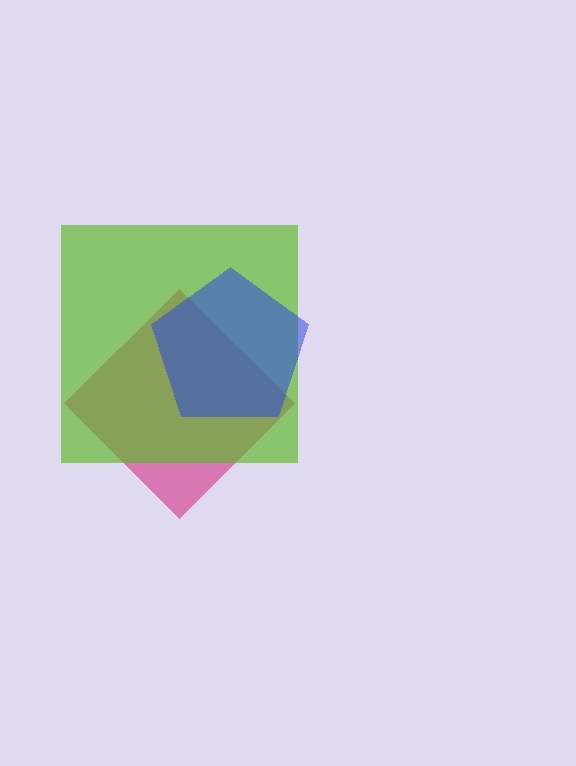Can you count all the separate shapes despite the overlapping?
Yes, there are 3 separate shapes.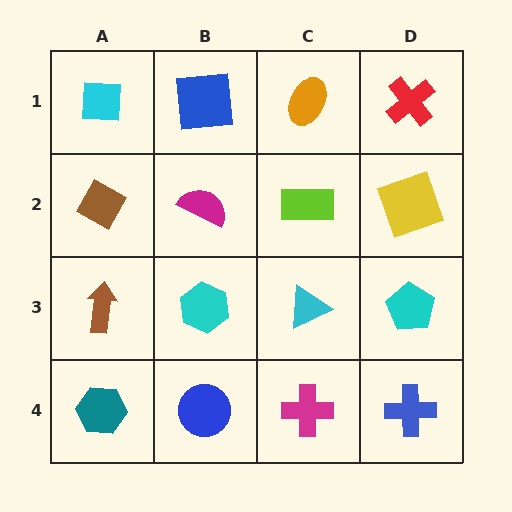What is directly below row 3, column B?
A blue circle.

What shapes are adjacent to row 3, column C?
A lime rectangle (row 2, column C), a magenta cross (row 4, column C), a cyan hexagon (row 3, column B), a cyan pentagon (row 3, column D).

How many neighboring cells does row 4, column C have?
3.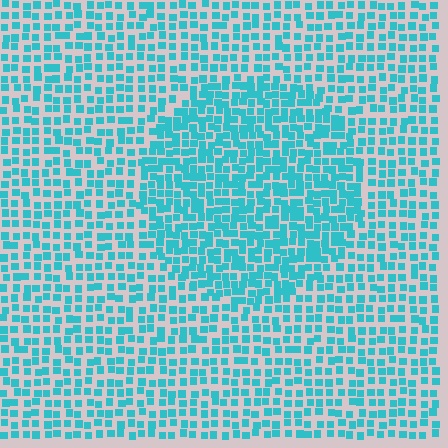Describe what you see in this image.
The image contains small cyan elements arranged at two different densities. A circle-shaped region is visible where the elements are more densely packed than the surrounding area.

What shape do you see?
I see a circle.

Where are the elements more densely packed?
The elements are more densely packed inside the circle boundary.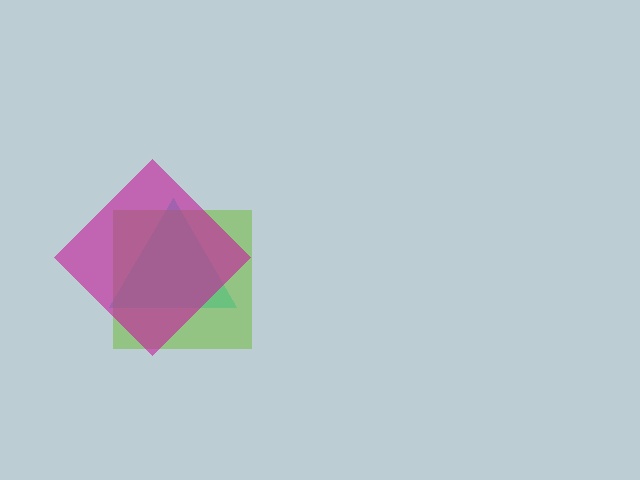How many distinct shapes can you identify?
There are 3 distinct shapes: a cyan triangle, a lime square, a magenta diamond.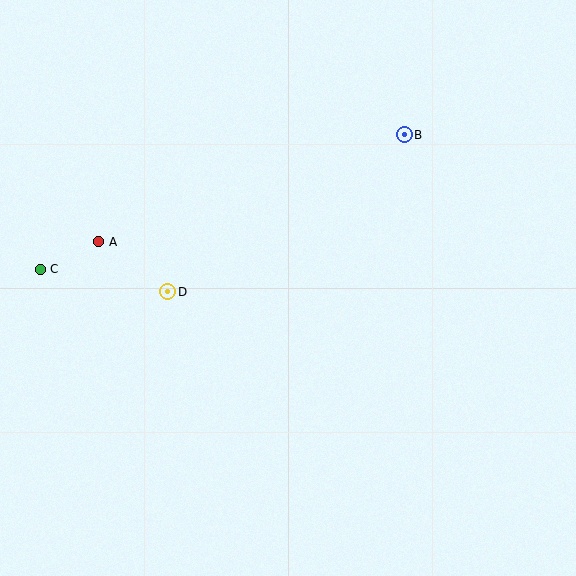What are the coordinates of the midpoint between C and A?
The midpoint between C and A is at (70, 256).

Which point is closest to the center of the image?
Point D at (168, 292) is closest to the center.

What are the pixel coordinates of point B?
Point B is at (404, 135).